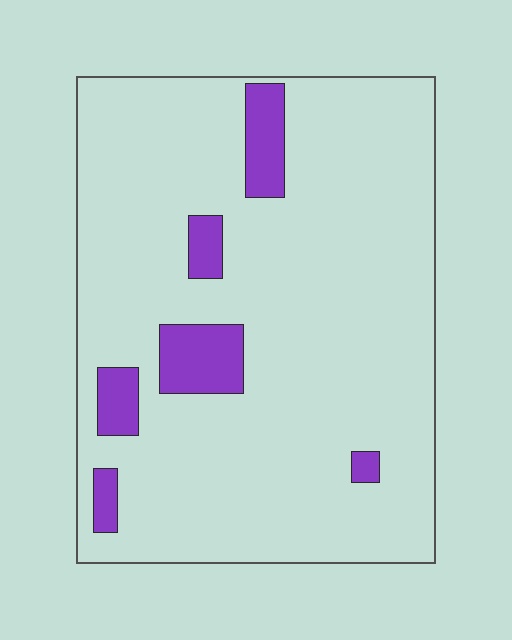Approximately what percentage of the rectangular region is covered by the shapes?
Approximately 10%.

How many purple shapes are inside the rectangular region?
6.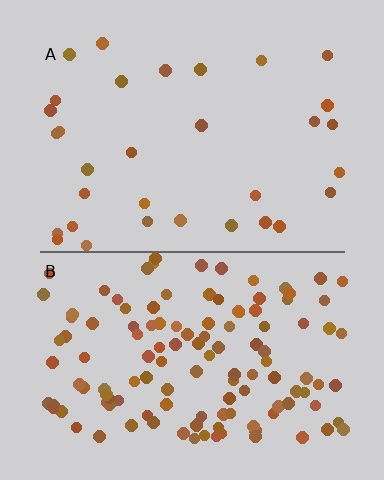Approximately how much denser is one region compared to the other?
Approximately 4.0× — region B over region A.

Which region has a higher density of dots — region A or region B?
B (the bottom).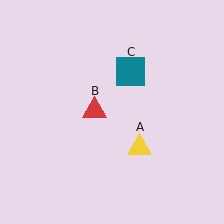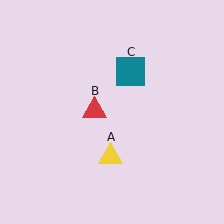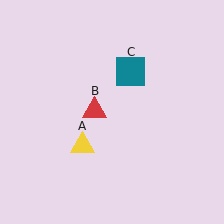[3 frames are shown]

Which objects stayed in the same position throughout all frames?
Red triangle (object B) and teal square (object C) remained stationary.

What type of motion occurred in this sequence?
The yellow triangle (object A) rotated clockwise around the center of the scene.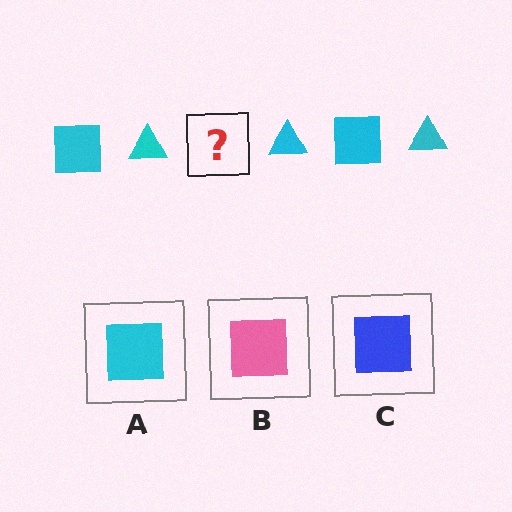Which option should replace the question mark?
Option A.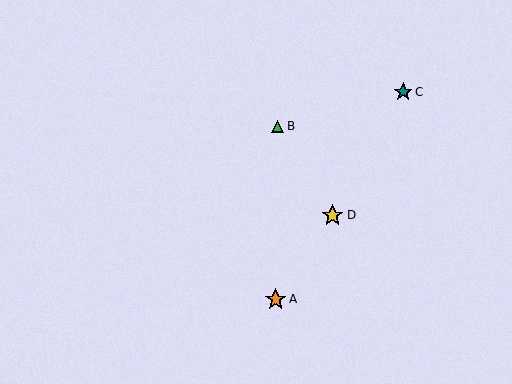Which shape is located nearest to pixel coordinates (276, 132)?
The green triangle (labeled B) at (278, 126) is nearest to that location.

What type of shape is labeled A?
Shape A is an orange star.